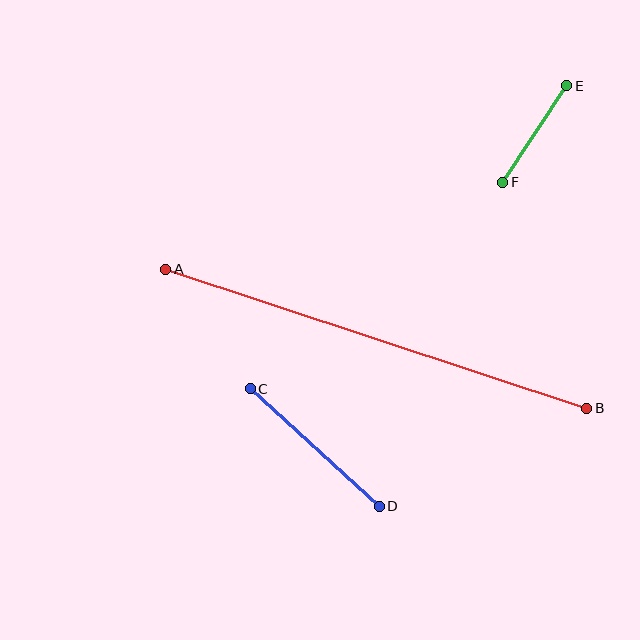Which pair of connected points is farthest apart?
Points A and B are farthest apart.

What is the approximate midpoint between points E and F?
The midpoint is at approximately (535, 134) pixels.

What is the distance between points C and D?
The distance is approximately 175 pixels.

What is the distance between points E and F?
The distance is approximately 115 pixels.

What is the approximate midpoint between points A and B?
The midpoint is at approximately (376, 339) pixels.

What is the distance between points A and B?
The distance is approximately 443 pixels.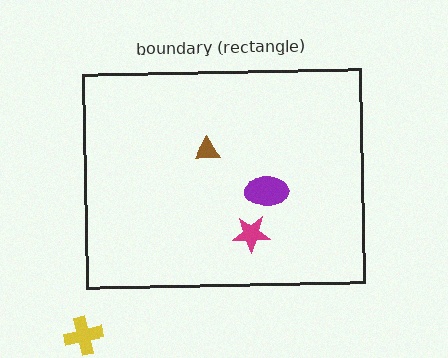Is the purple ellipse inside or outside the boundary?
Inside.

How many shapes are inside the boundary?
3 inside, 1 outside.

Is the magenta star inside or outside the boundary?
Inside.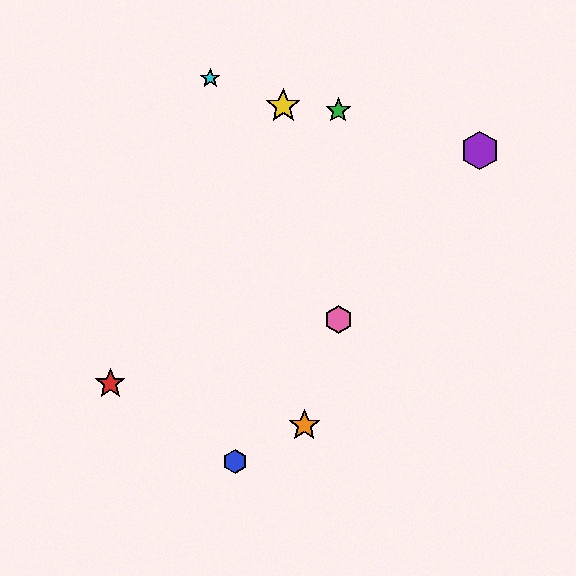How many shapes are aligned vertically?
2 shapes (the green star, the pink hexagon) are aligned vertically.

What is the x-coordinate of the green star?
The green star is at x≈338.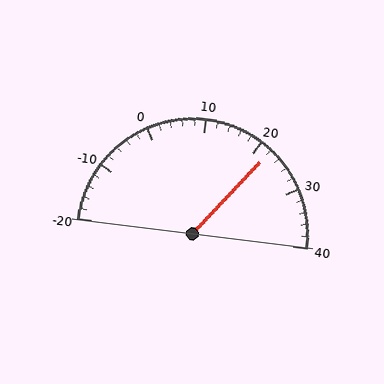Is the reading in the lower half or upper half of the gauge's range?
The reading is in the upper half of the range (-20 to 40).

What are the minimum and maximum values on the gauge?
The gauge ranges from -20 to 40.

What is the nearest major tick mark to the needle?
The nearest major tick mark is 20.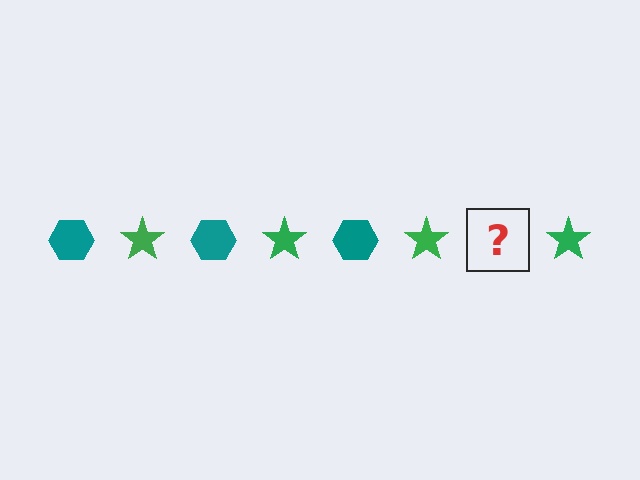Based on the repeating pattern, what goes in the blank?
The blank should be a teal hexagon.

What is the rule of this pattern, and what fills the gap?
The rule is that the pattern alternates between teal hexagon and green star. The gap should be filled with a teal hexagon.